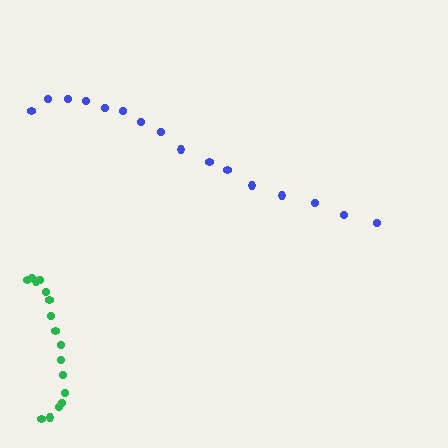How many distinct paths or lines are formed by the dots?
There are 2 distinct paths.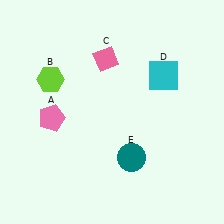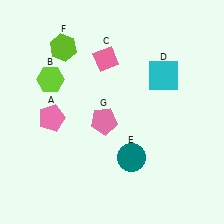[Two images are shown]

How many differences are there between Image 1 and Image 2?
There are 2 differences between the two images.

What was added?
A lime hexagon (F), a pink pentagon (G) were added in Image 2.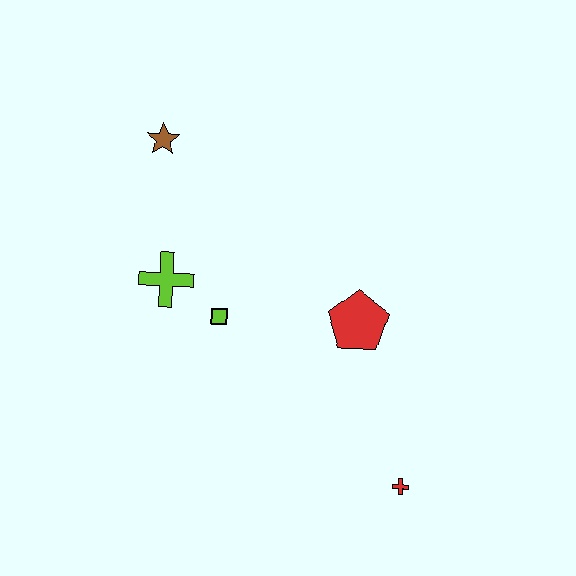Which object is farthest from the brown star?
The red cross is farthest from the brown star.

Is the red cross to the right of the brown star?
Yes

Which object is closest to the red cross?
The red pentagon is closest to the red cross.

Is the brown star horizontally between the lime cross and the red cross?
No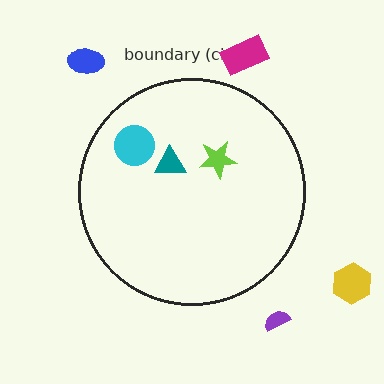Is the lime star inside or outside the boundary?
Inside.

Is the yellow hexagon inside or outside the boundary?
Outside.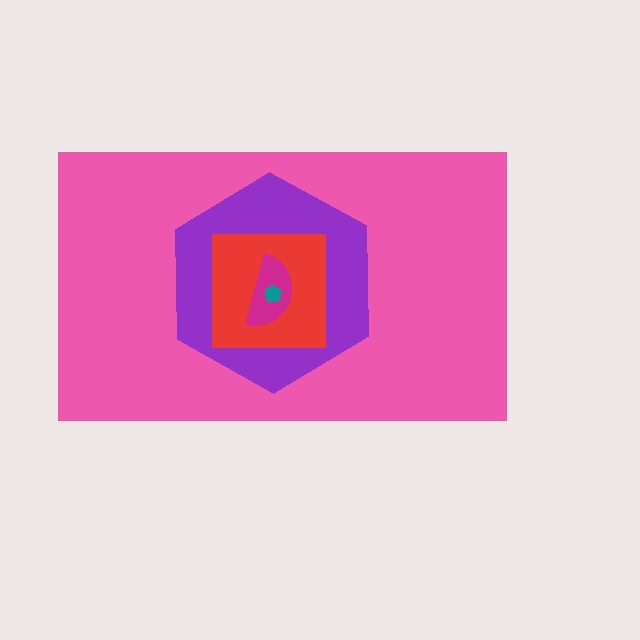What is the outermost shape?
The pink rectangle.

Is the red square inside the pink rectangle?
Yes.